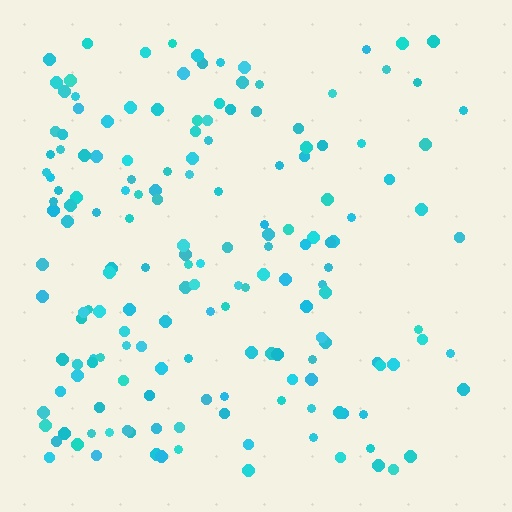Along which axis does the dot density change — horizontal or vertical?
Horizontal.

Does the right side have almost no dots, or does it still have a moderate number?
Still a moderate number, just noticeably fewer than the left.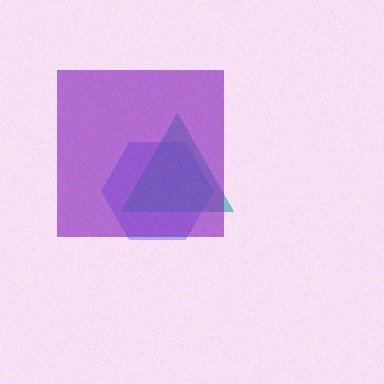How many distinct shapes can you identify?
There are 3 distinct shapes: a blue hexagon, a teal triangle, a purple square.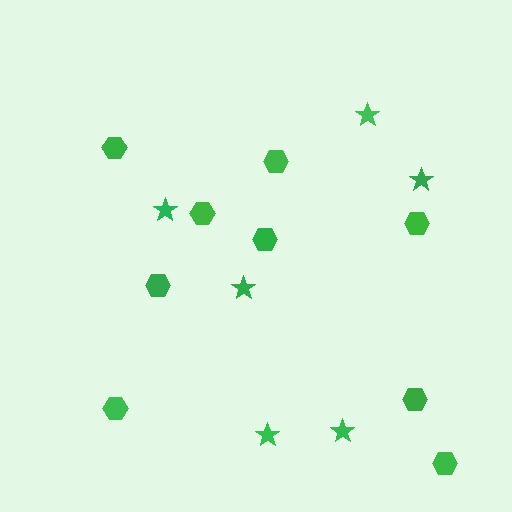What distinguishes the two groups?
There are 2 groups: one group of hexagons (9) and one group of stars (6).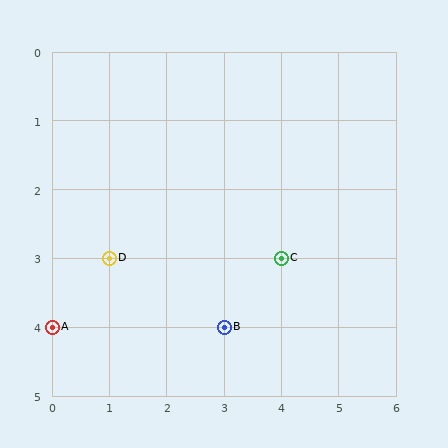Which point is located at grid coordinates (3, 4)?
Point B is at (3, 4).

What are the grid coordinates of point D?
Point D is at grid coordinates (1, 3).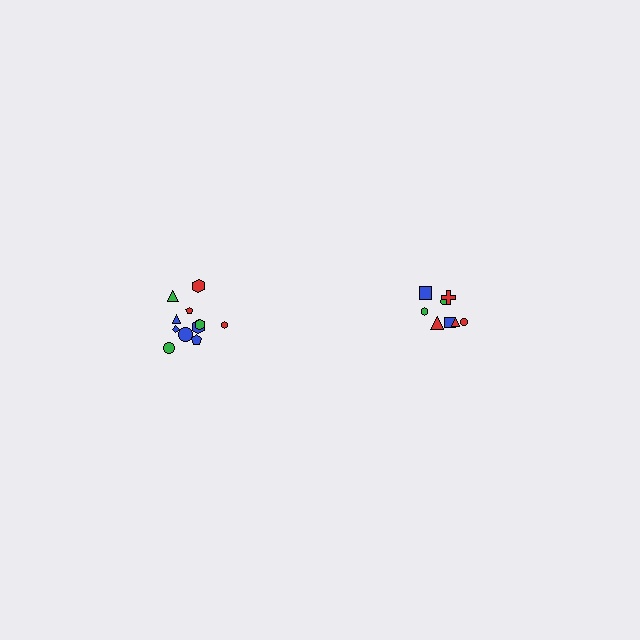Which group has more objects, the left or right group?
The left group.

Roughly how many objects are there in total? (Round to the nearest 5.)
Roughly 20 objects in total.